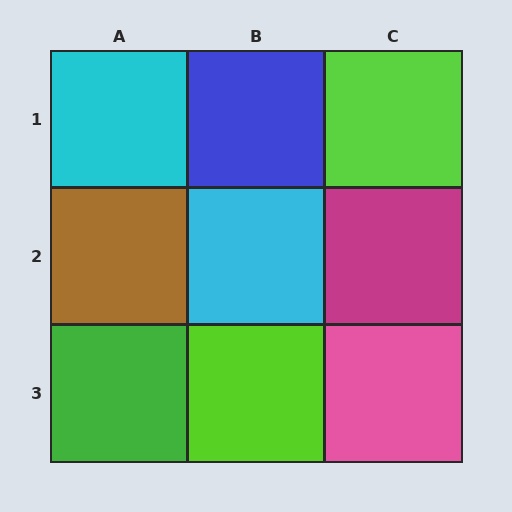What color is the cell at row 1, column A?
Cyan.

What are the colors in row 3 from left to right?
Green, lime, pink.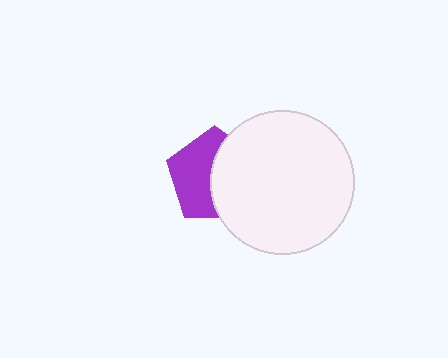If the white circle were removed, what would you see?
You would see the complete purple pentagon.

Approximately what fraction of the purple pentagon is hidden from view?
Roughly 49% of the purple pentagon is hidden behind the white circle.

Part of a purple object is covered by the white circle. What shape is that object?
It is a pentagon.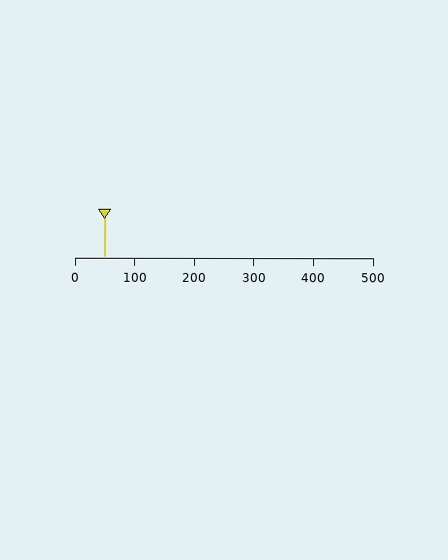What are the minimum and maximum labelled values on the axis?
The axis runs from 0 to 500.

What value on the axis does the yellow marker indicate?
The marker indicates approximately 50.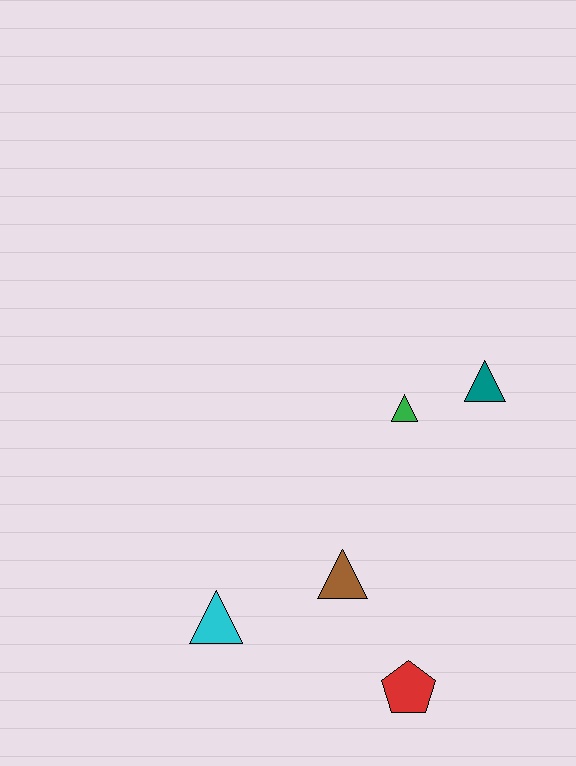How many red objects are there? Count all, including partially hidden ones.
There is 1 red object.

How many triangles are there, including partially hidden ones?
There are 4 triangles.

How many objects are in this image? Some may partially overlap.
There are 5 objects.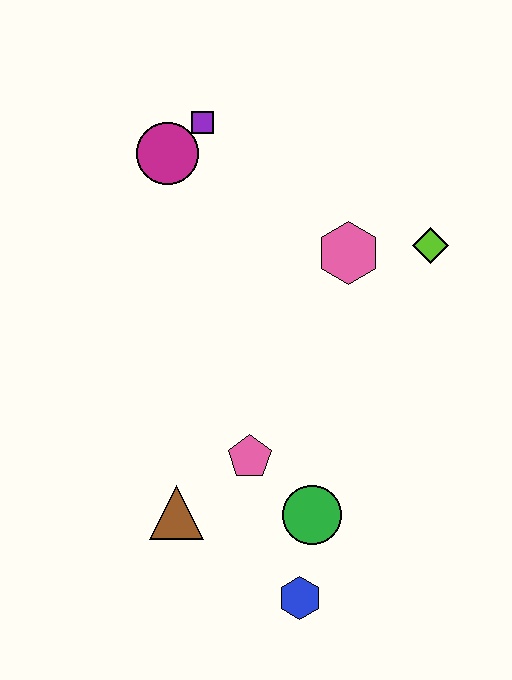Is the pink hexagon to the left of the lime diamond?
Yes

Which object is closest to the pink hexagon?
The lime diamond is closest to the pink hexagon.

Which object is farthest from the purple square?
The blue hexagon is farthest from the purple square.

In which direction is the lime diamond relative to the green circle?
The lime diamond is above the green circle.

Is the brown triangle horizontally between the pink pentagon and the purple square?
No